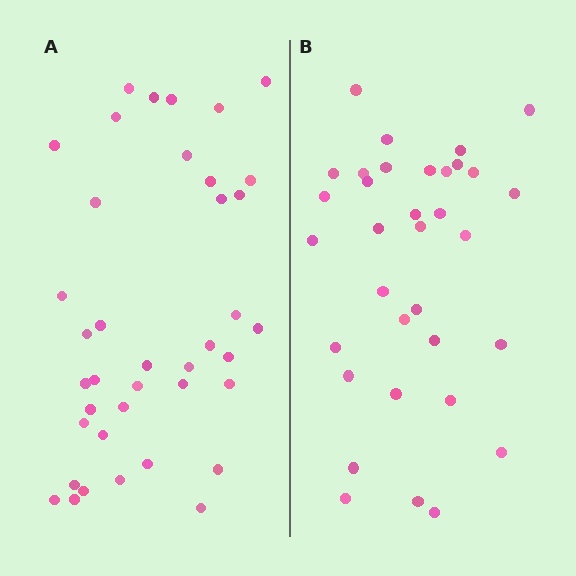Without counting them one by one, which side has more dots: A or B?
Region A (the left region) has more dots.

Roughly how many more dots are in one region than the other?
Region A has about 5 more dots than region B.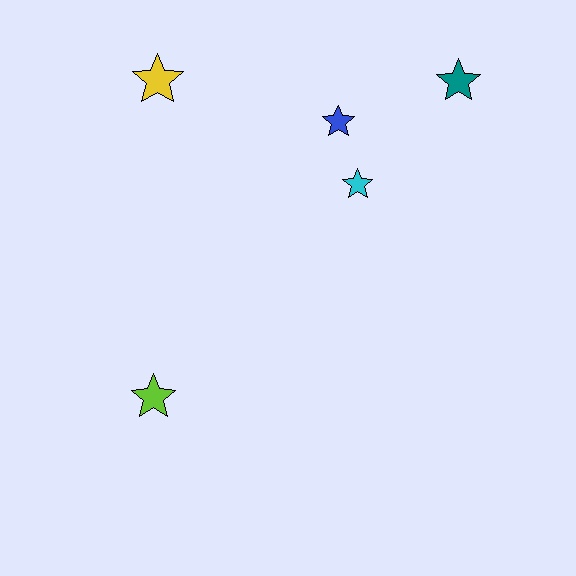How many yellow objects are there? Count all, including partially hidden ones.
There is 1 yellow object.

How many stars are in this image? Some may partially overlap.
There are 5 stars.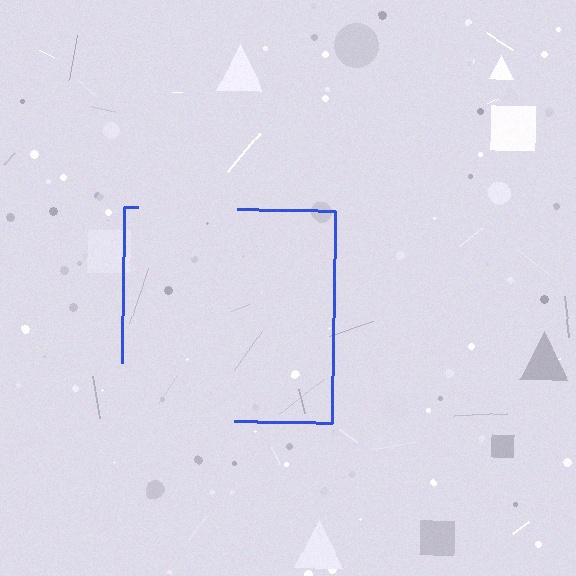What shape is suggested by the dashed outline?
The dashed outline suggests a square.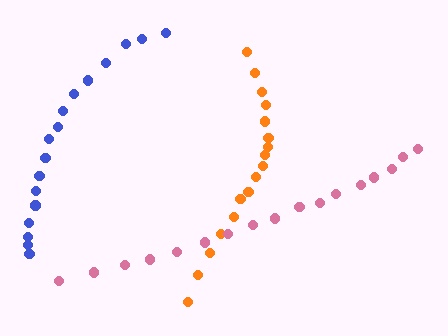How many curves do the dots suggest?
There are 3 distinct paths.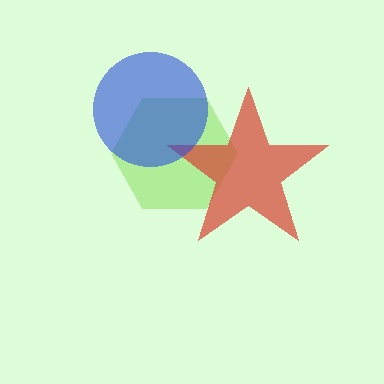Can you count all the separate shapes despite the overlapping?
Yes, there are 3 separate shapes.